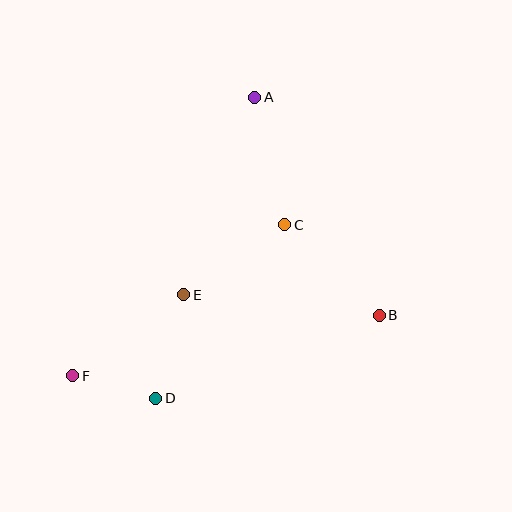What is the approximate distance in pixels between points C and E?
The distance between C and E is approximately 123 pixels.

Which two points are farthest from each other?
Points A and F are farthest from each other.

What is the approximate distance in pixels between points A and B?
The distance between A and B is approximately 251 pixels.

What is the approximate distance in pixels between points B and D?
The distance between B and D is approximately 238 pixels.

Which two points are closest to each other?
Points D and F are closest to each other.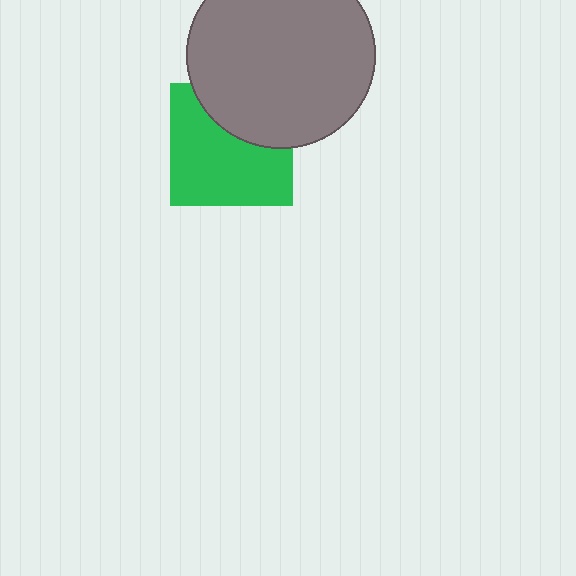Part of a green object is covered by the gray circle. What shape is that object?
It is a square.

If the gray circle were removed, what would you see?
You would see the complete green square.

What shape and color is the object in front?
The object in front is a gray circle.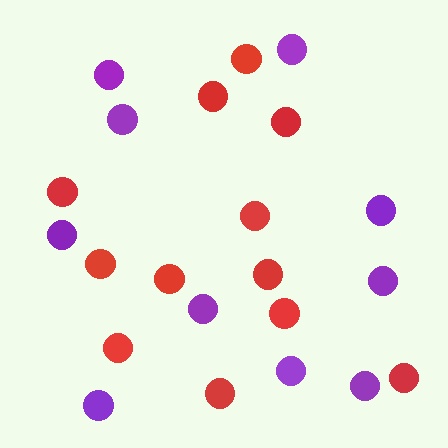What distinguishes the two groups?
There are 2 groups: one group of purple circles (10) and one group of red circles (12).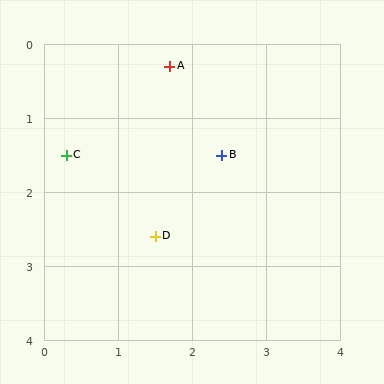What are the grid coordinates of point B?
Point B is at approximately (2.4, 1.5).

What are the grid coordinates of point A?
Point A is at approximately (1.7, 0.3).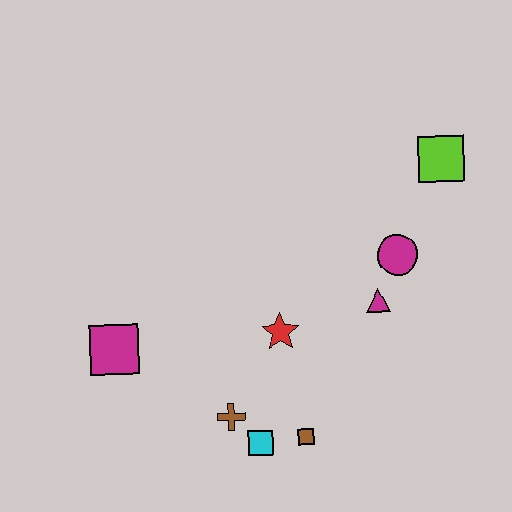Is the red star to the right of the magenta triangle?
No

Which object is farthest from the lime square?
The magenta square is farthest from the lime square.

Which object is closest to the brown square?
The cyan square is closest to the brown square.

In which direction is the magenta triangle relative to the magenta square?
The magenta triangle is to the right of the magenta square.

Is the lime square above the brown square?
Yes